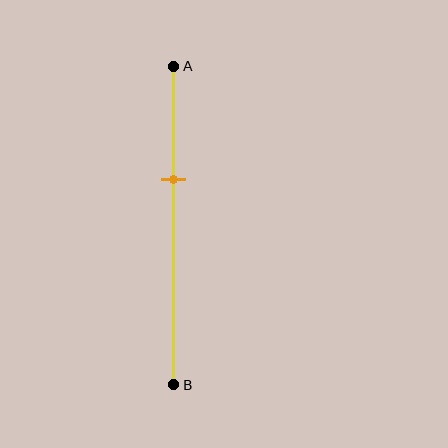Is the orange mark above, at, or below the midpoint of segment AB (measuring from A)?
The orange mark is above the midpoint of segment AB.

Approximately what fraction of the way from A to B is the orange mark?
The orange mark is approximately 35% of the way from A to B.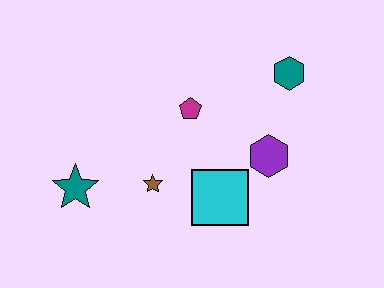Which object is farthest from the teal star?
The teal hexagon is farthest from the teal star.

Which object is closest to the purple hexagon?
The cyan square is closest to the purple hexagon.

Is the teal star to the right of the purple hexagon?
No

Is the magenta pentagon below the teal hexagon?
Yes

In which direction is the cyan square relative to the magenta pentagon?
The cyan square is below the magenta pentagon.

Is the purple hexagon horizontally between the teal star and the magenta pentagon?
No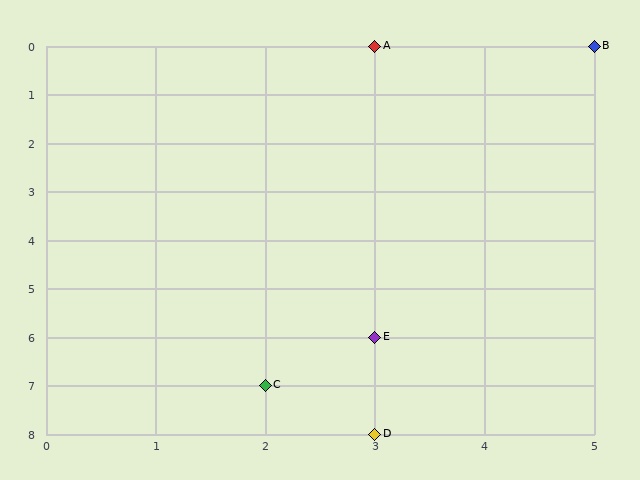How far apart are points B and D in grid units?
Points B and D are 2 columns and 8 rows apart (about 8.2 grid units diagonally).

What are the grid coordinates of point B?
Point B is at grid coordinates (5, 0).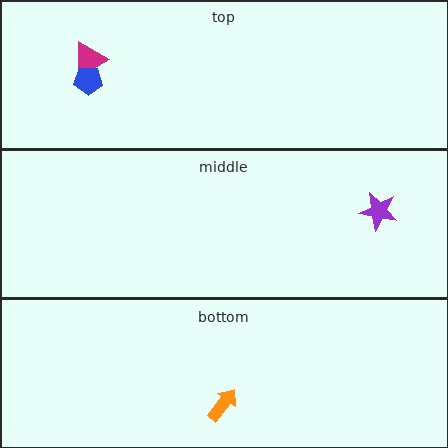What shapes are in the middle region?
The purple star.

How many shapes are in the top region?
2.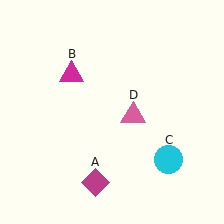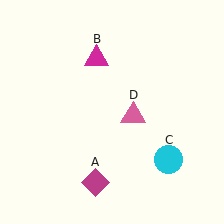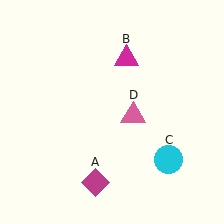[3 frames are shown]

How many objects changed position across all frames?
1 object changed position: magenta triangle (object B).